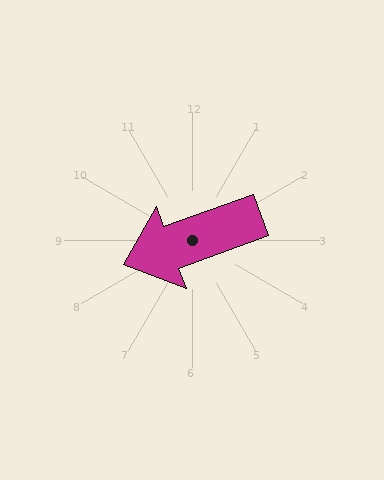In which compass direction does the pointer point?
West.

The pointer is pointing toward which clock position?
Roughly 8 o'clock.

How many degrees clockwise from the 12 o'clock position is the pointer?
Approximately 250 degrees.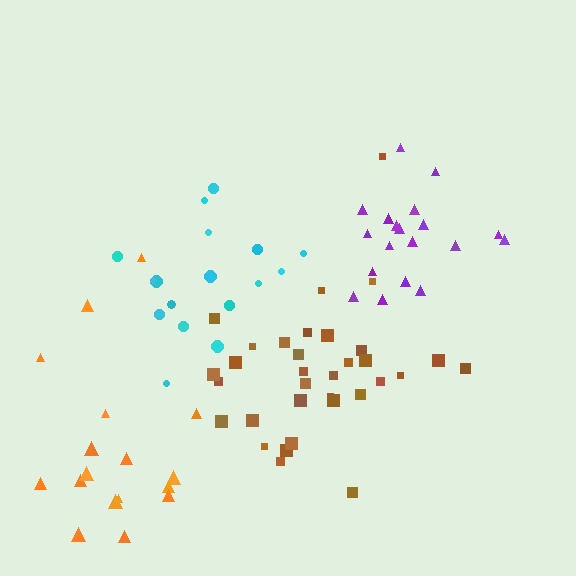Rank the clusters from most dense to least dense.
purple, brown, cyan, orange.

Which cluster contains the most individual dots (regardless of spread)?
Brown (33).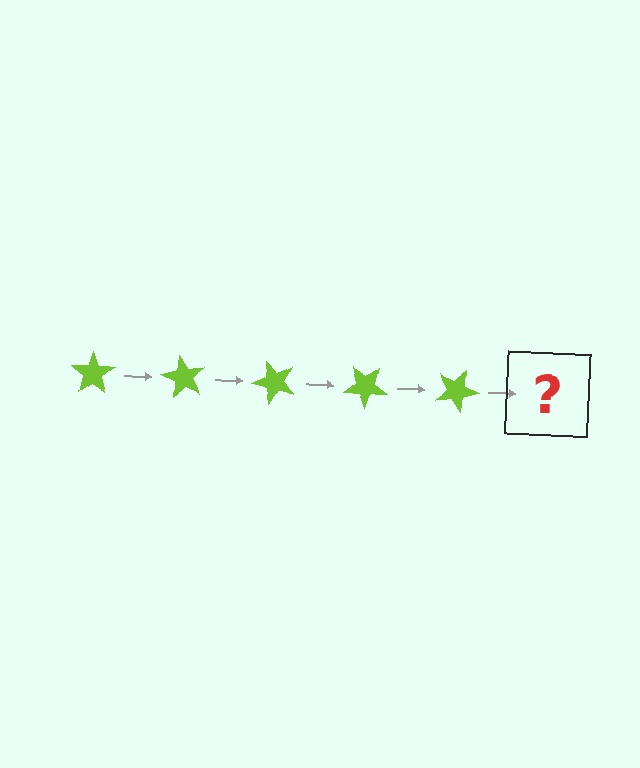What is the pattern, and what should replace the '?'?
The pattern is that the star rotates 60 degrees each step. The '?' should be a lime star rotated 300 degrees.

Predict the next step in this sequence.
The next step is a lime star rotated 300 degrees.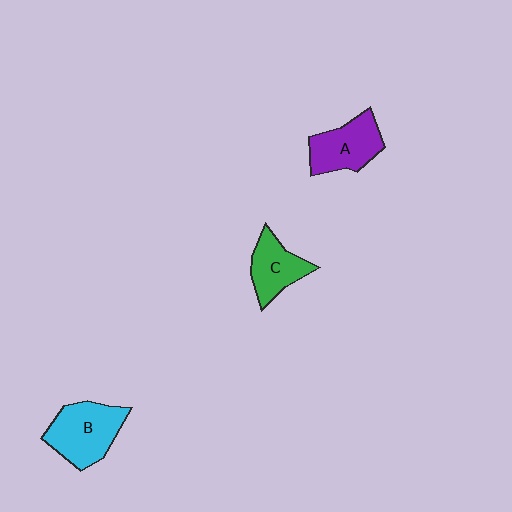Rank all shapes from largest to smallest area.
From largest to smallest: B (cyan), A (purple), C (green).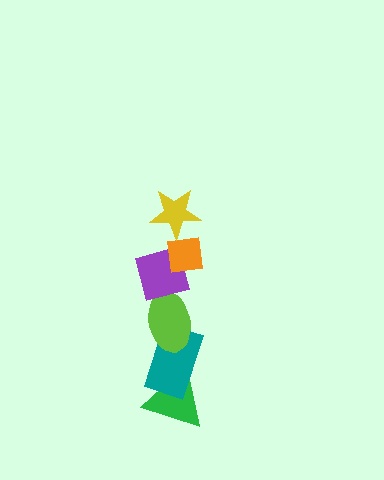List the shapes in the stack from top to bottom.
From top to bottom: the yellow star, the orange square, the purple square, the lime ellipse, the teal rectangle, the green triangle.